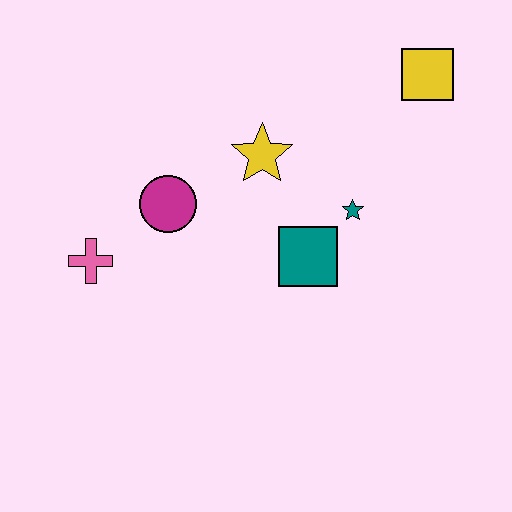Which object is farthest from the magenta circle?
The yellow square is farthest from the magenta circle.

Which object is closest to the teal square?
The teal star is closest to the teal square.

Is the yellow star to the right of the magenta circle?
Yes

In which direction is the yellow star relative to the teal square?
The yellow star is above the teal square.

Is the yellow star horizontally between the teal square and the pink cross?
Yes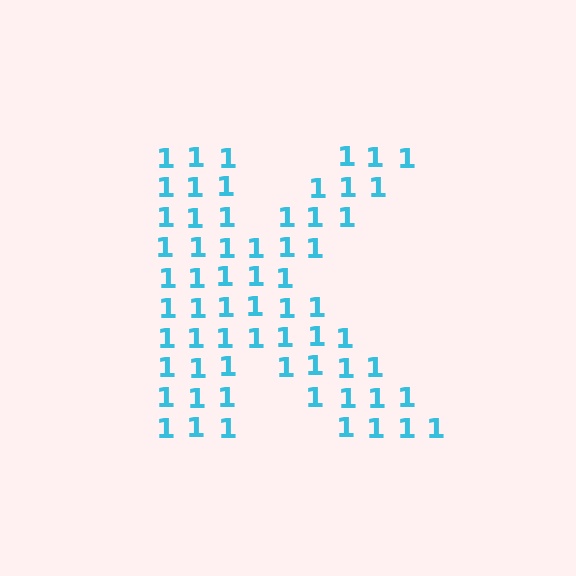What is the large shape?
The large shape is the letter K.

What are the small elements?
The small elements are digit 1's.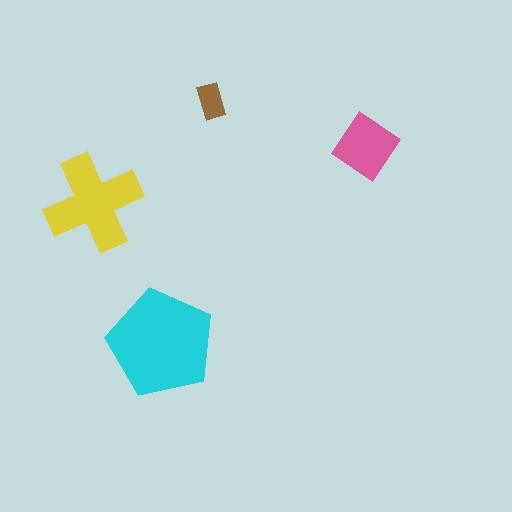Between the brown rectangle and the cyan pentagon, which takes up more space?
The cyan pentagon.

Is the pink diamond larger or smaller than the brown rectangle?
Larger.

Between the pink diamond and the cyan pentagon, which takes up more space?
The cyan pentagon.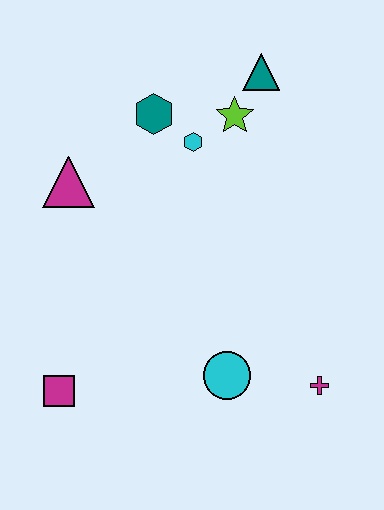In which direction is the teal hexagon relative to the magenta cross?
The teal hexagon is above the magenta cross.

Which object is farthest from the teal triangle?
The magenta square is farthest from the teal triangle.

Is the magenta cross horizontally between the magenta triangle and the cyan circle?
No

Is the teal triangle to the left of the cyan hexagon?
No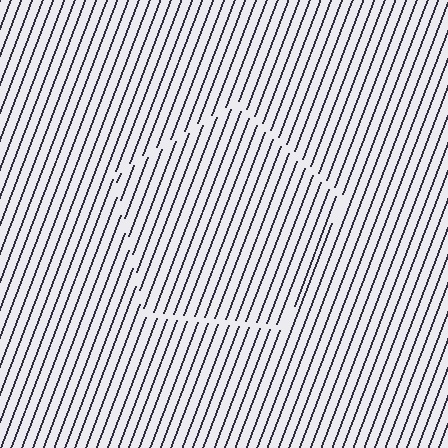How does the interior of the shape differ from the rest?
The interior of the shape contains the same grating, shifted by half a period — the contour is defined by the phase discontinuity where line-ends from the inner and outer gratings abut.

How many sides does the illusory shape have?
5 sides — the line-ends trace a pentagon.